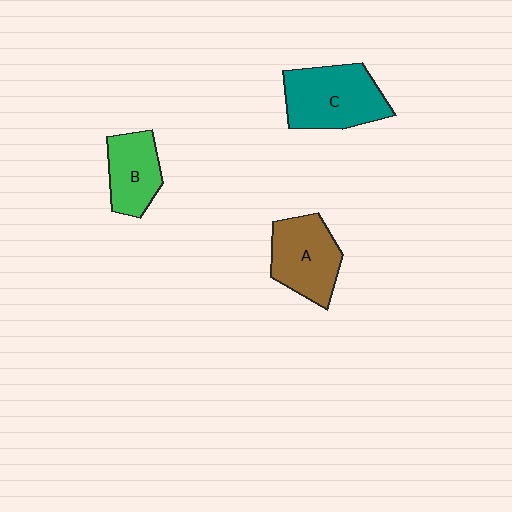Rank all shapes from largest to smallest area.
From largest to smallest: C (teal), A (brown), B (green).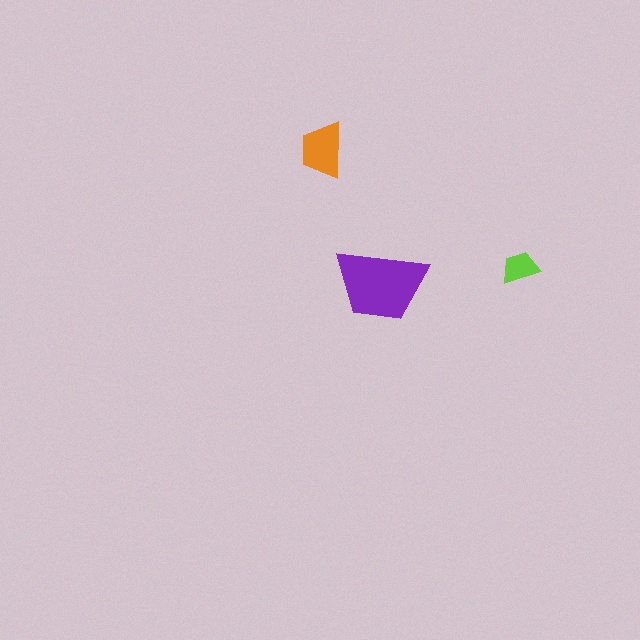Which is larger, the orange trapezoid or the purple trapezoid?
The purple one.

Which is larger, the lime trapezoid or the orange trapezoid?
The orange one.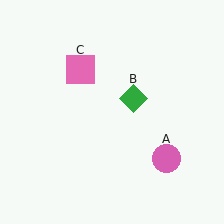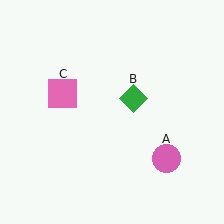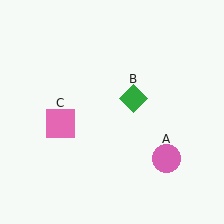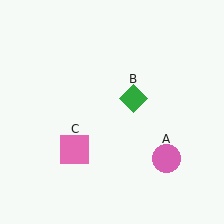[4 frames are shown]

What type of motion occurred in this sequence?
The pink square (object C) rotated counterclockwise around the center of the scene.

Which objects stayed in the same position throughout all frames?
Pink circle (object A) and green diamond (object B) remained stationary.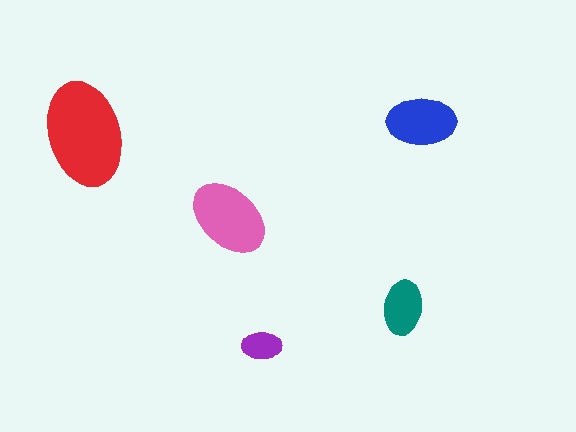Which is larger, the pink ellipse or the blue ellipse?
The pink one.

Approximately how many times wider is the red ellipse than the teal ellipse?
About 2 times wider.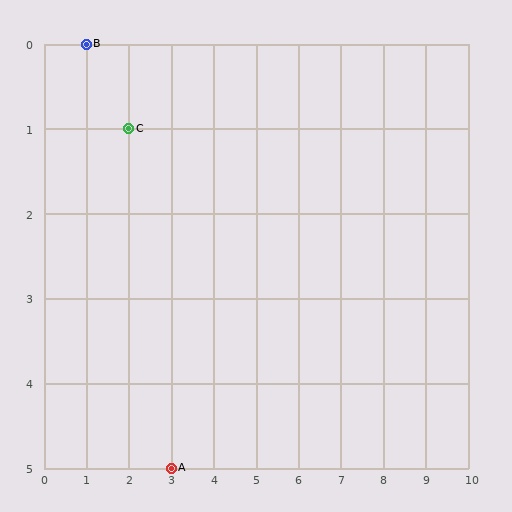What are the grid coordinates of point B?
Point B is at grid coordinates (1, 0).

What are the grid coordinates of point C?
Point C is at grid coordinates (2, 1).